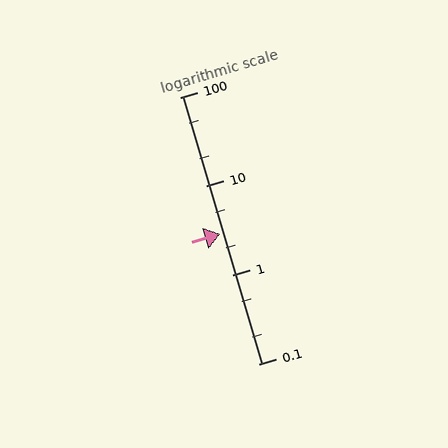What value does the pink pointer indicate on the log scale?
The pointer indicates approximately 2.9.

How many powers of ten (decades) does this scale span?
The scale spans 3 decades, from 0.1 to 100.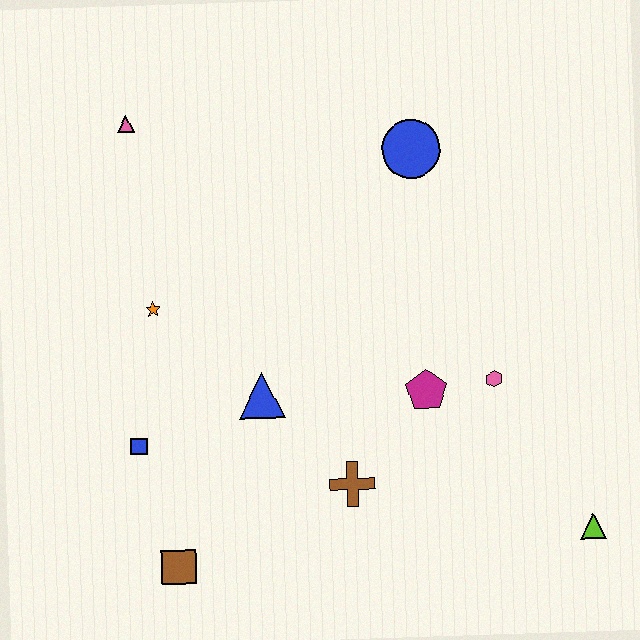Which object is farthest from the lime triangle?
The pink triangle is farthest from the lime triangle.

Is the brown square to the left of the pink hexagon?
Yes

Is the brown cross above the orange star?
No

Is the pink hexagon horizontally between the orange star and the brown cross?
No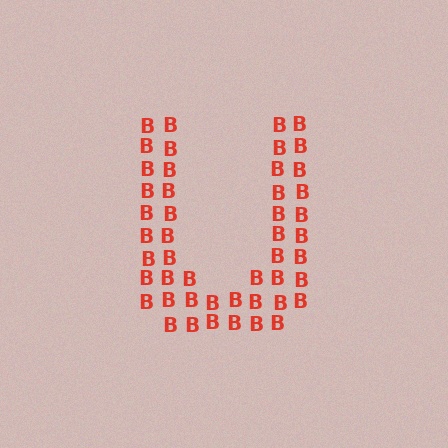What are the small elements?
The small elements are letter B's.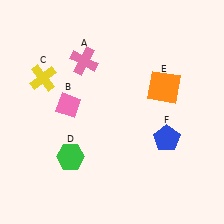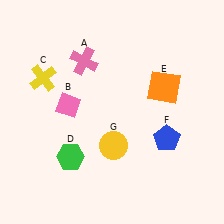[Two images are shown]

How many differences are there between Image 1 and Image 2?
There is 1 difference between the two images.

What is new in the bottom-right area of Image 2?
A yellow circle (G) was added in the bottom-right area of Image 2.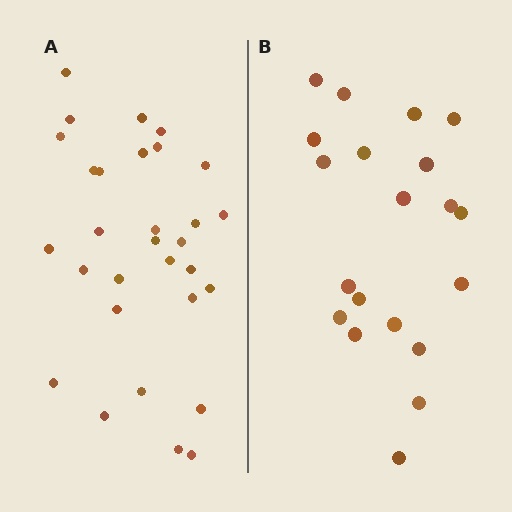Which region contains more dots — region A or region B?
Region A (the left region) has more dots.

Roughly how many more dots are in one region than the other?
Region A has roughly 10 or so more dots than region B.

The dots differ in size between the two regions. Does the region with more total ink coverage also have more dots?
No. Region B has more total ink coverage because its dots are larger, but region A actually contains more individual dots. Total area can be misleading — the number of items is what matters here.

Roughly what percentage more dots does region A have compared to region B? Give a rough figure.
About 50% more.